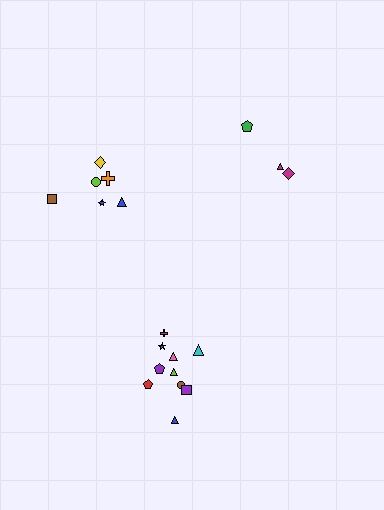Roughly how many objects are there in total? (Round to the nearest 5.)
Roughly 20 objects in total.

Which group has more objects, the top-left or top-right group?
The top-left group.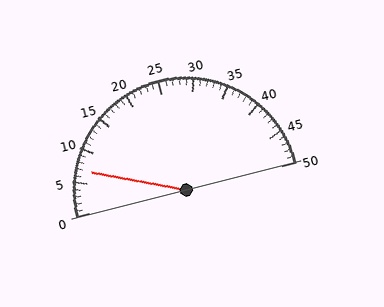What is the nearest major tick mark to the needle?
The nearest major tick mark is 5.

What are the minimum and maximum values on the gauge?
The gauge ranges from 0 to 50.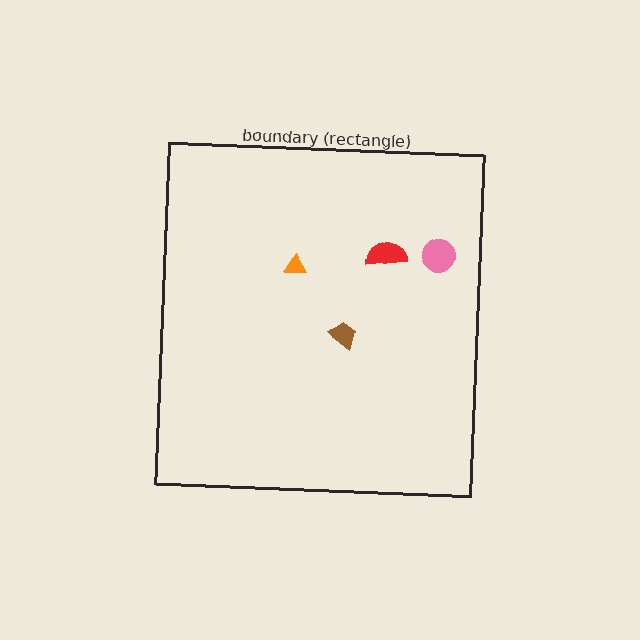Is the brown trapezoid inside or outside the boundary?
Inside.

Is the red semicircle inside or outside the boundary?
Inside.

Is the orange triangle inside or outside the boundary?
Inside.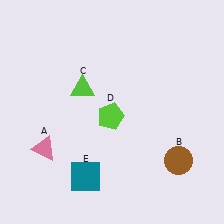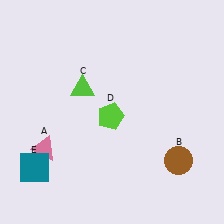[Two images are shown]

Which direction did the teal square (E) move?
The teal square (E) moved left.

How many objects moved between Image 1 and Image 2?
1 object moved between the two images.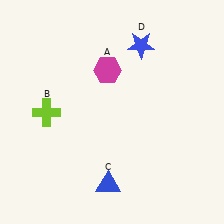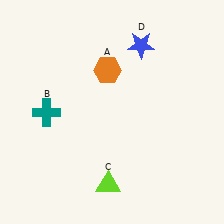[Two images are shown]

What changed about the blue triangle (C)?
In Image 1, C is blue. In Image 2, it changed to lime.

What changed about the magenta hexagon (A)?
In Image 1, A is magenta. In Image 2, it changed to orange.